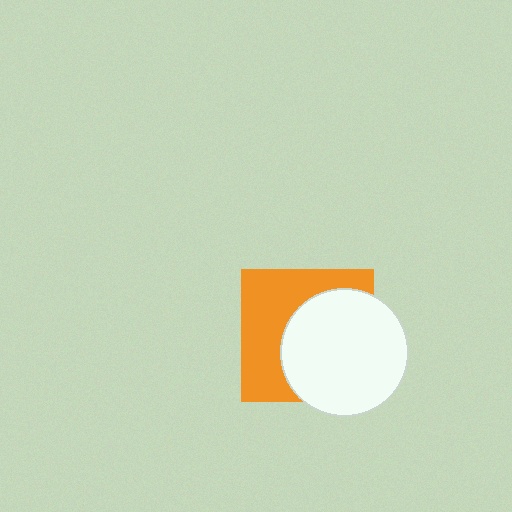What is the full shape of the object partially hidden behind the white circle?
The partially hidden object is an orange square.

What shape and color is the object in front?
The object in front is a white circle.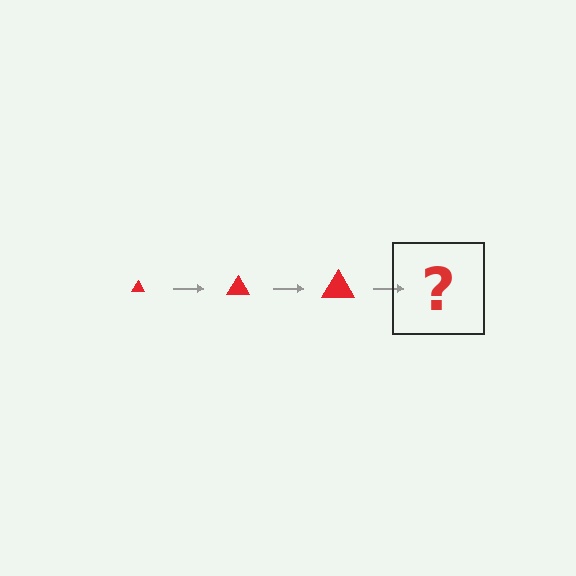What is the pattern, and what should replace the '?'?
The pattern is that the triangle gets progressively larger each step. The '?' should be a red triangle, larger than the previous one.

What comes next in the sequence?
The next element should be a red triangle, larger than the previous one.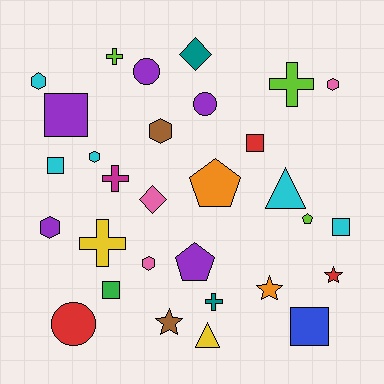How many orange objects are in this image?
There are 2 orange objects.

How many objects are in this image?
There are 30 objects.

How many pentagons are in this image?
There are 3 pentagons.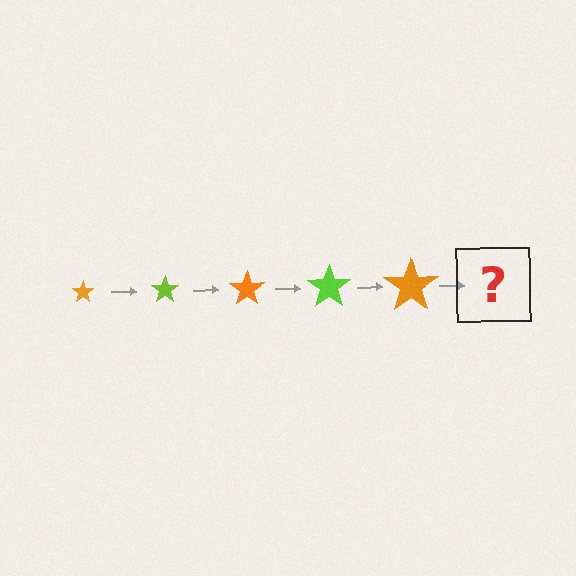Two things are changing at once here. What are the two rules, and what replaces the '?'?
The two rules are that the star grows larger each step and the color cycles through orange and lime. The '?' should be a lime star, larger than the previous one.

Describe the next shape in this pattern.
It should be a lime star, larger than the previous one.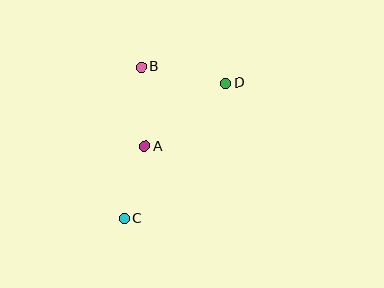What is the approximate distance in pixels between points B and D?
The distance between B and D is approximately 86 pixels.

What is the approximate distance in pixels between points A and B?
The distance between A and B is approximately 79 pixels.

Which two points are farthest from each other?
Points C and D are farthest from each other.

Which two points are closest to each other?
Points A and C are closest to each other.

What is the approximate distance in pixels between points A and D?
The distance between A and D is approximately 103 pixels.